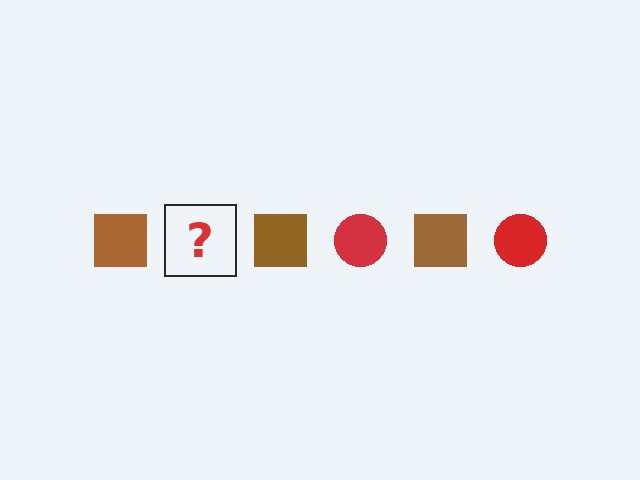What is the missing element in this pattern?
The missing element is a red circle.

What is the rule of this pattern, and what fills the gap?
The rule is that the pattern alternates between brown square and red circle. The gap should be filled with a red circle.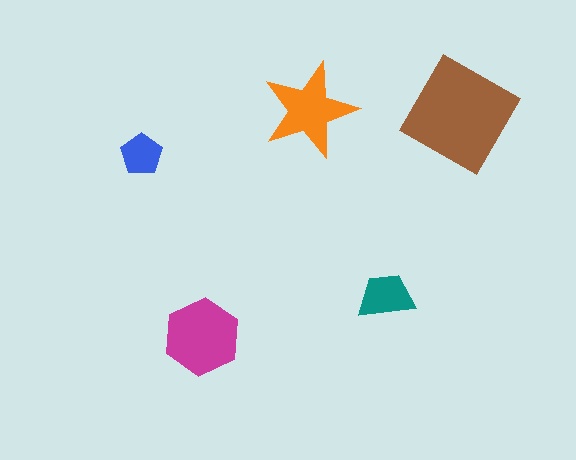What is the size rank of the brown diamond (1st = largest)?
1st.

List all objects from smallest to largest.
The blue pentagon, the teal trapezoid, the orange star, the magenta hexagon, the brown diamond.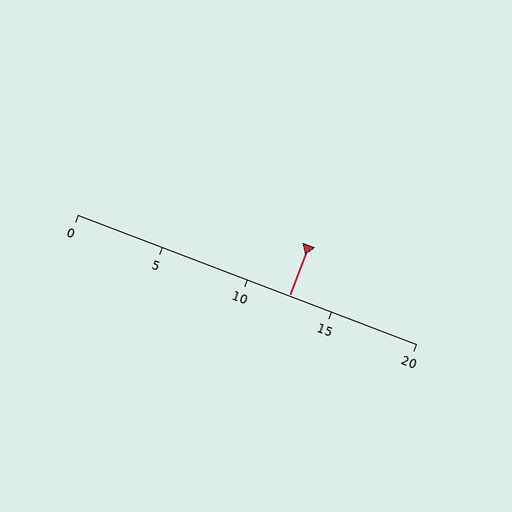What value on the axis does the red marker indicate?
The marker indicates approximately 12.5.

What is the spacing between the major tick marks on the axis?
The major ticks are spaced 5 apart.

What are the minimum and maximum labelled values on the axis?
The axis runs from 0 to 20.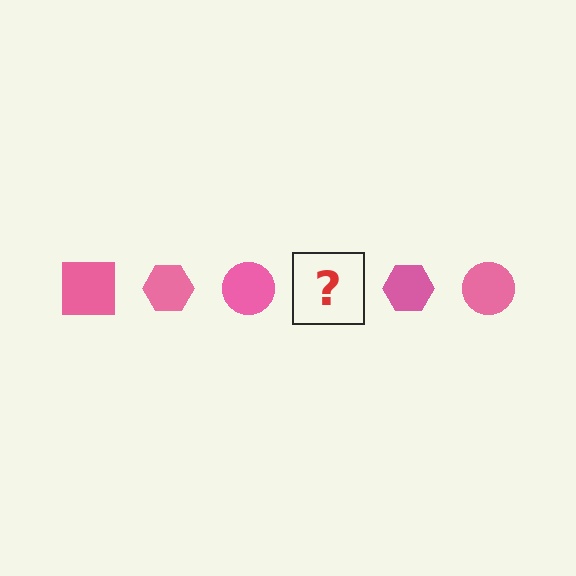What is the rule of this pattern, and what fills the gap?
The rule is that the pattern cycles through square, hexagon, circle shapes in pink. The gap should be filled with a pink square.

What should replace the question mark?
The question mark should be replaced with a pink square.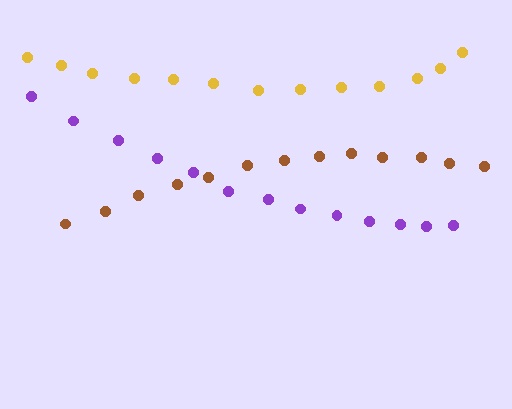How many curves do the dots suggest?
There are 3 distinct paths.